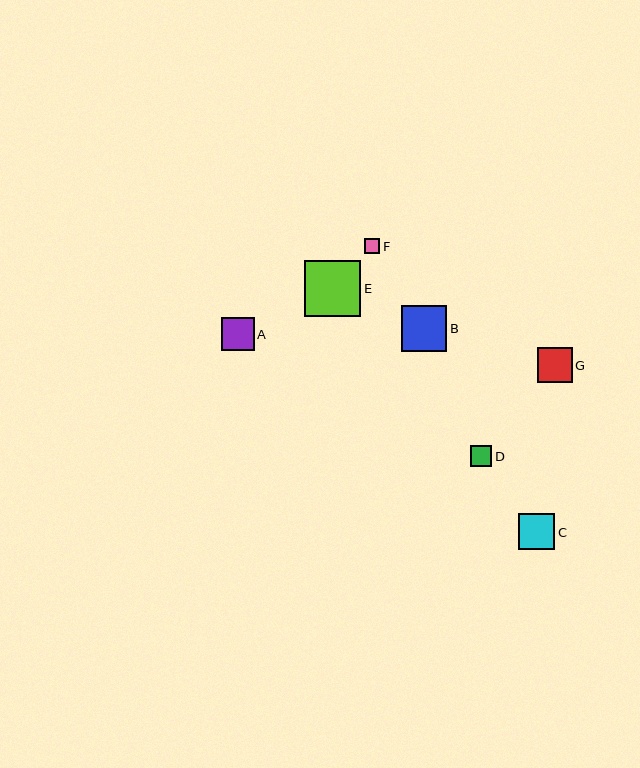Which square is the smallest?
Square F is the smallest with a size of approximately 16 pixels.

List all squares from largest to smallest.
From largest to smallest: E, B, C, G, A, D, F.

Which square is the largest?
Square E is the largest with a size of approximately 56 pixels.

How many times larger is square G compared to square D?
Square G is approximately 1.7 times the size of square D.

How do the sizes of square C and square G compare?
Square C and square G are approximately the same size.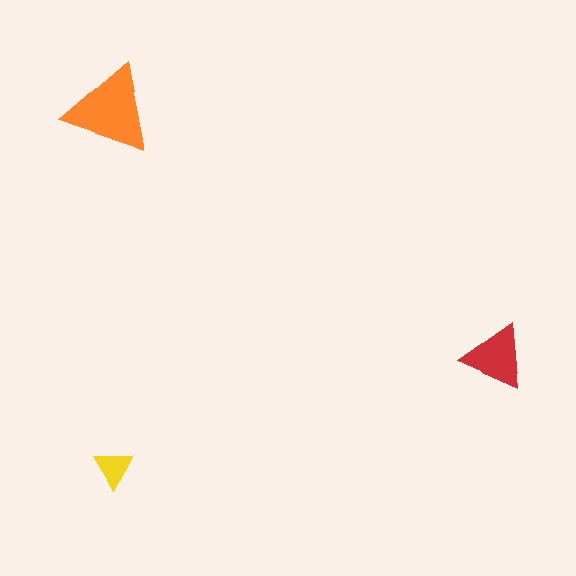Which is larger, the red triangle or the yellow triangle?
The red one.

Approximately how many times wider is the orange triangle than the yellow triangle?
About 2.5 times wider.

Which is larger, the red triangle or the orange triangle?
The orange one.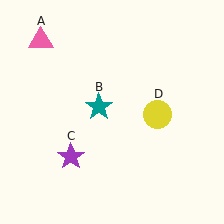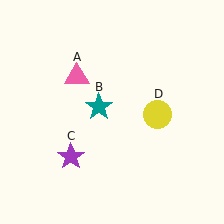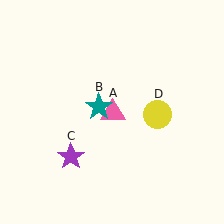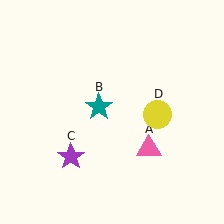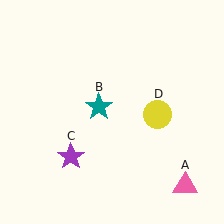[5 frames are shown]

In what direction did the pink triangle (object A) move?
The pink triangle (object A) moved down and to the right.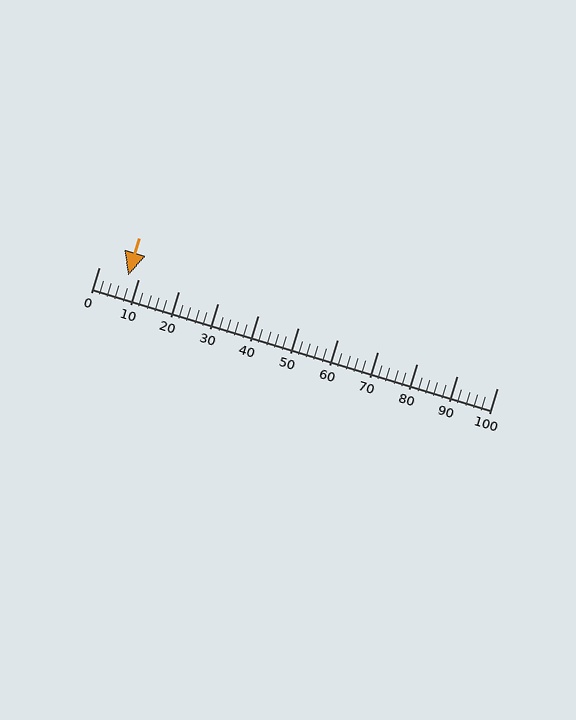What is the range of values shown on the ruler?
The ruler shows values from 0 to 100.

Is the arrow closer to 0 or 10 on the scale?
The arrow is closer to 10.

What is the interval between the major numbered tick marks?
The major tick marks are spaced 10 units apart.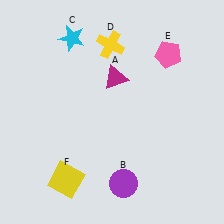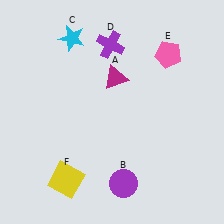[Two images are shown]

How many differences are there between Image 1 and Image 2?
There is 1 difference between the two images.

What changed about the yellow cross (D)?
In Image 1, D is yellow. In Image 2, it changed to purple.